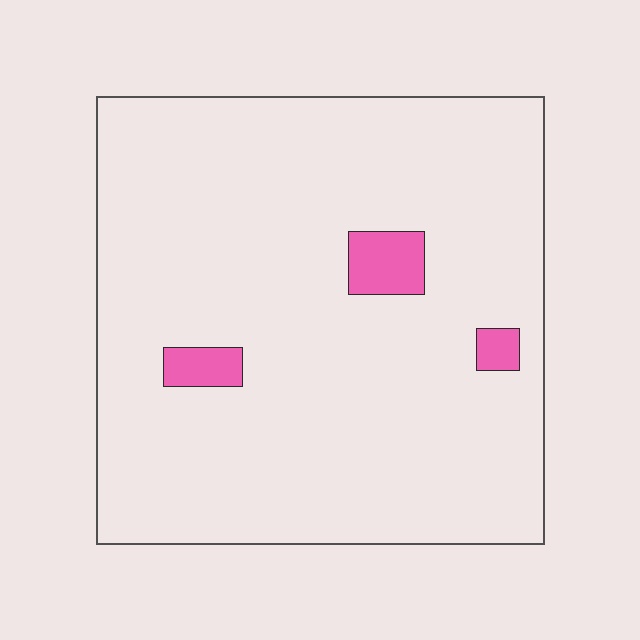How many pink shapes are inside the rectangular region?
3.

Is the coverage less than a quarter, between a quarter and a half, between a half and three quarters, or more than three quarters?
Less than a quarter.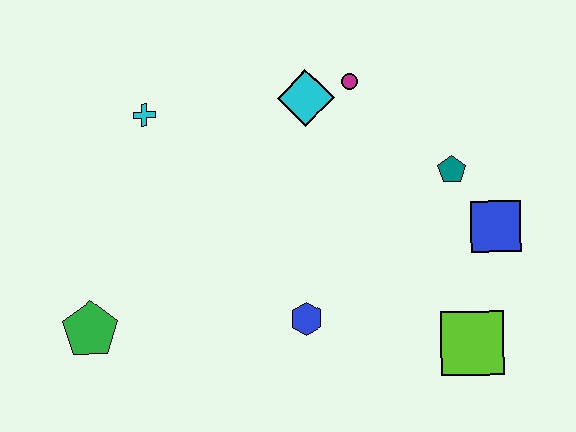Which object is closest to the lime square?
The blue square is closest to the lime square.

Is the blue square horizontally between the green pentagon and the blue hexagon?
No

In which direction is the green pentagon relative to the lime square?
The green pentagon is to the left of the lime square.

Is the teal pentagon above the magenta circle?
No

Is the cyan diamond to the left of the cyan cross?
No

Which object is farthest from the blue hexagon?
The cyan cross is farthest from the blue hexagon.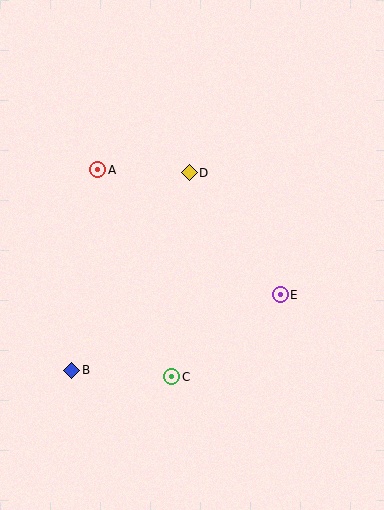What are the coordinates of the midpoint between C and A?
The midpoint between C and A is at (135, 273).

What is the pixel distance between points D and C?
The distance between D and C is 205 pixels.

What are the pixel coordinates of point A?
Point A is at (98, 170).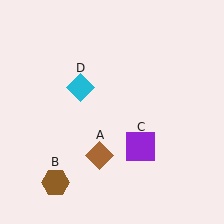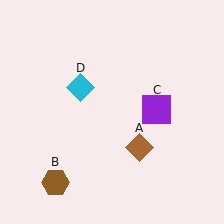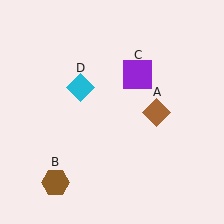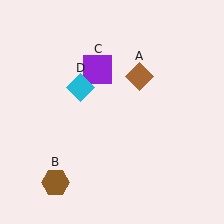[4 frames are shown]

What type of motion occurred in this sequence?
The brown diamond (object A), purple square (object C) rotated counterclockwise around the center of the scene.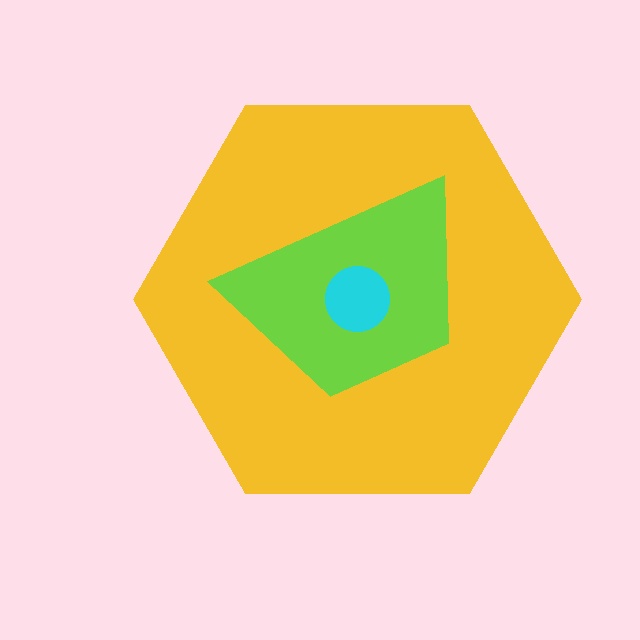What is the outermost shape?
The yellow hexagon.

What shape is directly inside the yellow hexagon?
The lime trapezoid.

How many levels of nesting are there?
3.